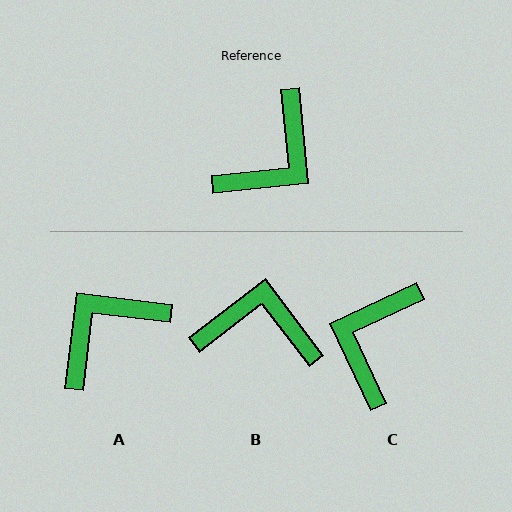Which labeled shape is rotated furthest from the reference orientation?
A, about 167 degrees away.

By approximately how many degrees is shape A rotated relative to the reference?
Approximately 167 degrees counter-clockwise.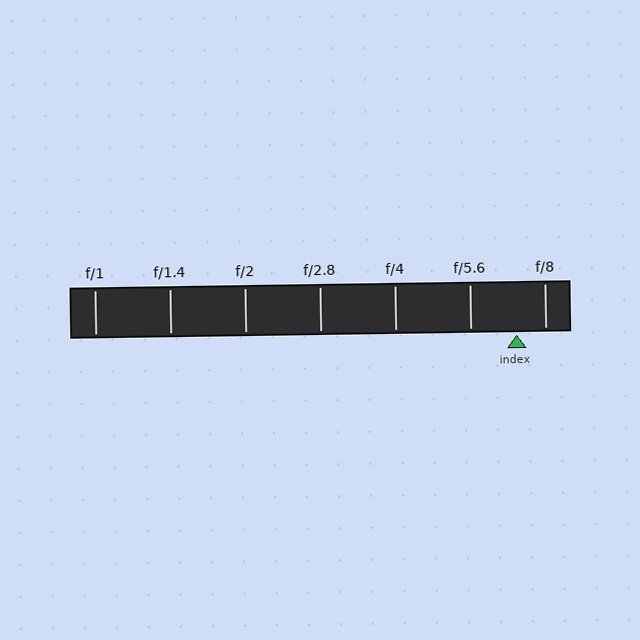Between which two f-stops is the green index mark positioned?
The index mark is between f/5.6 and f/8.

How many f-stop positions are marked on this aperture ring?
There are 7 f-stop positions marked.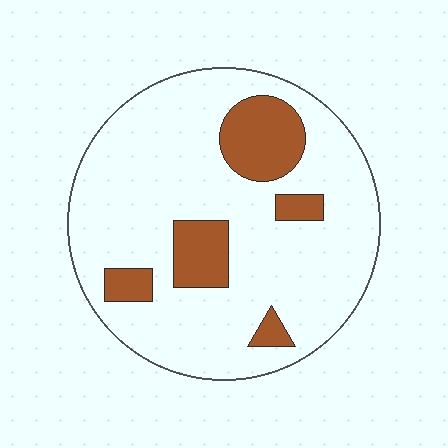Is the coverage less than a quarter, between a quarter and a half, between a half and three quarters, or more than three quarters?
Less than a quarter.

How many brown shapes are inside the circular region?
5.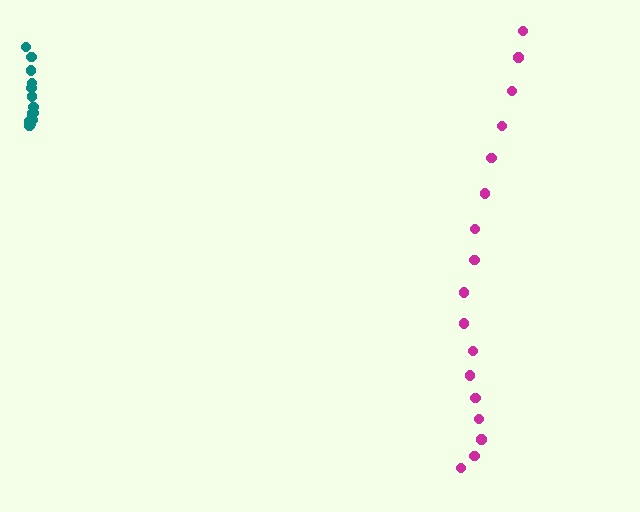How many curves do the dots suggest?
There are 2 distinct paths.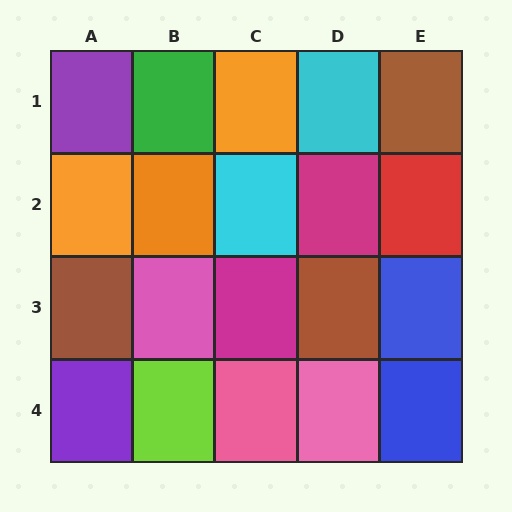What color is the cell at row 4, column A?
Purple.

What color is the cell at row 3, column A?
Brown.